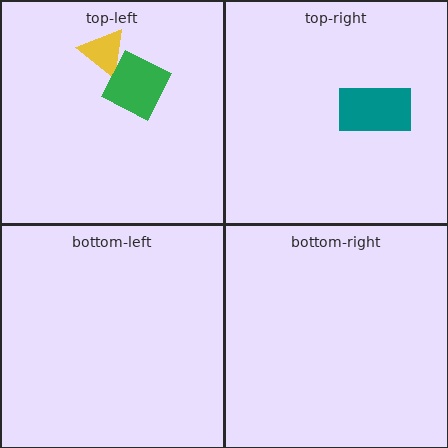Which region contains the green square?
The top-left region.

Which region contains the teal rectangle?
The top-right region.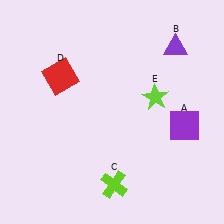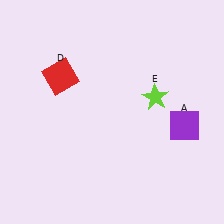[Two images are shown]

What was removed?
The purple triangle (B), the lime cross (C) were removed in Image 2.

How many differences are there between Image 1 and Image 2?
There are 2 differences between the two images.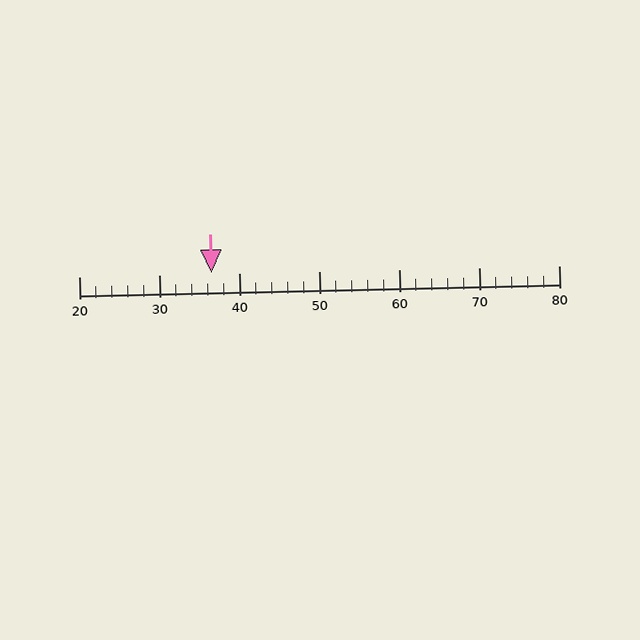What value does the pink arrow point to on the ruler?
The pink arrow points to approximately 36.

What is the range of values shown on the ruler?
The ruler shows values from 20 to 80.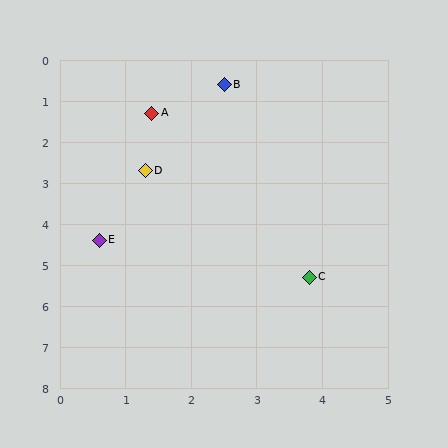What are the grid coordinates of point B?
Point B is at approximately (2.5, 0.6).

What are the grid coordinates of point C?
Point C is at approximately (3.8, 5.3).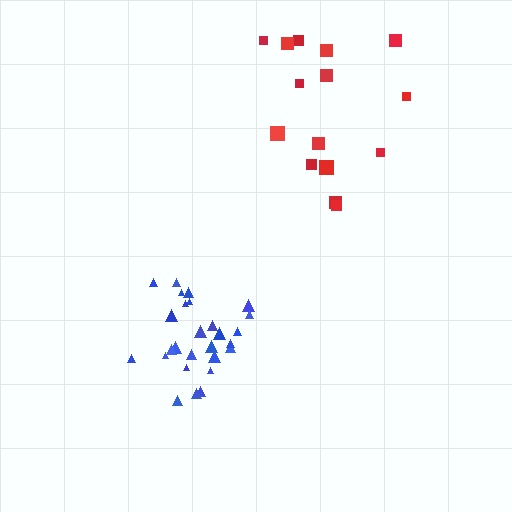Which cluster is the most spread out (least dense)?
Red.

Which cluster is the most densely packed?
Blue.